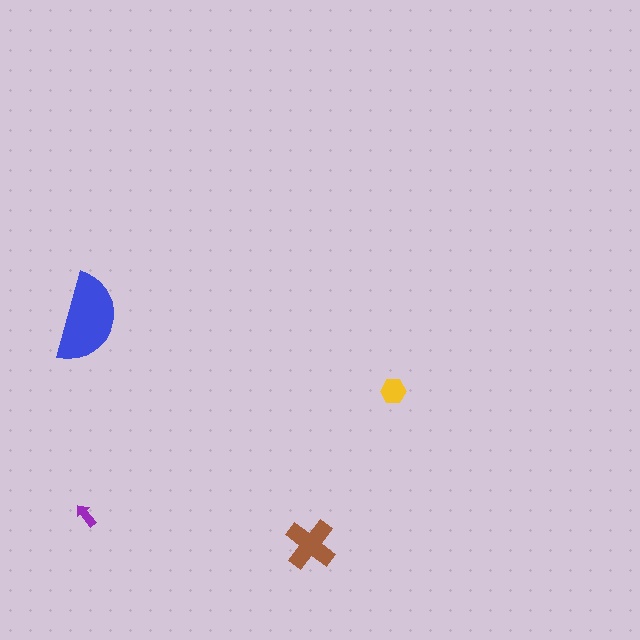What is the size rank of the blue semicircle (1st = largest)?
1st.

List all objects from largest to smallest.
The blue semicircle, the brown cross, the yellow hexagon, the purple arrow.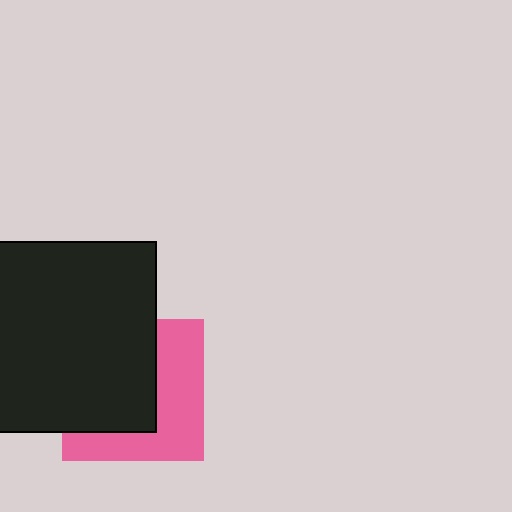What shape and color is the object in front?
The object in front is a black rectangle.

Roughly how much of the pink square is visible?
About half of it is visible (roughly 46%).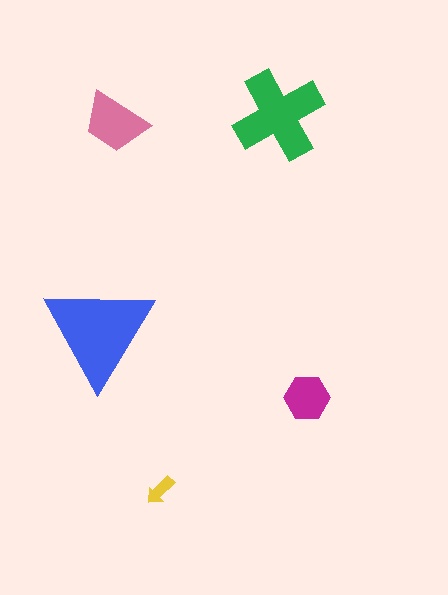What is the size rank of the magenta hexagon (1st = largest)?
4th.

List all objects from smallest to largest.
The yellow arrow, the magenta hexagon, the pink trapezoid, the green cross, the blue triangle.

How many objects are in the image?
There are 5 objects in the image.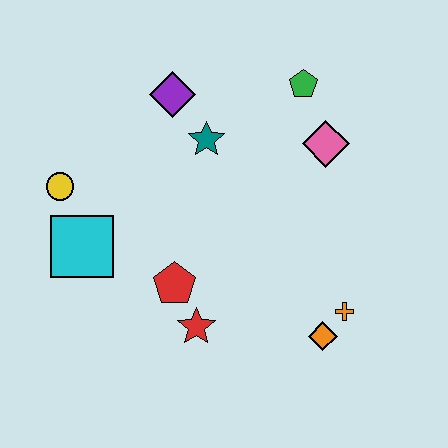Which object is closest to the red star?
The red pentagon is closest to the red star.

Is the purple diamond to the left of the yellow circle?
No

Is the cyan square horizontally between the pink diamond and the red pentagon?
No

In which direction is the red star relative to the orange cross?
The red star is to the left of the orange cross.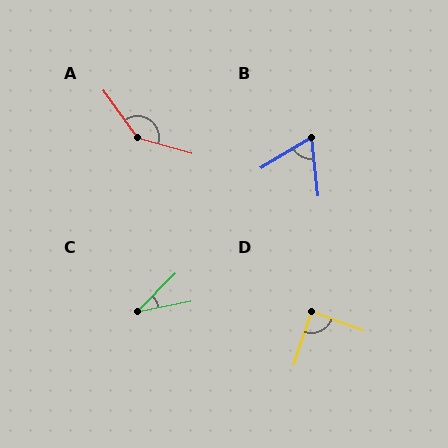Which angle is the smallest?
C, at approximately 34 degrees.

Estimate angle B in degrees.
Approximately 65 degrees.